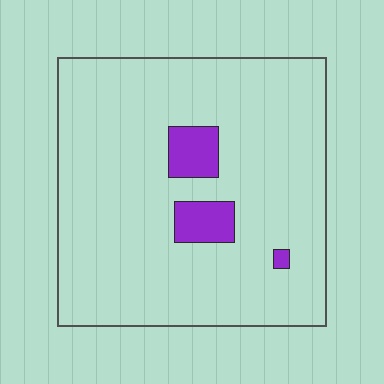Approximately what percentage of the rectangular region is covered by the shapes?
Approximately 10%.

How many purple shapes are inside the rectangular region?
3.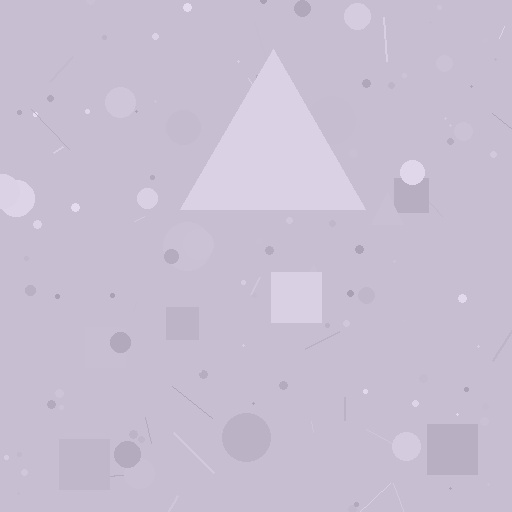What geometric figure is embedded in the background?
A triangle is embedded in the background.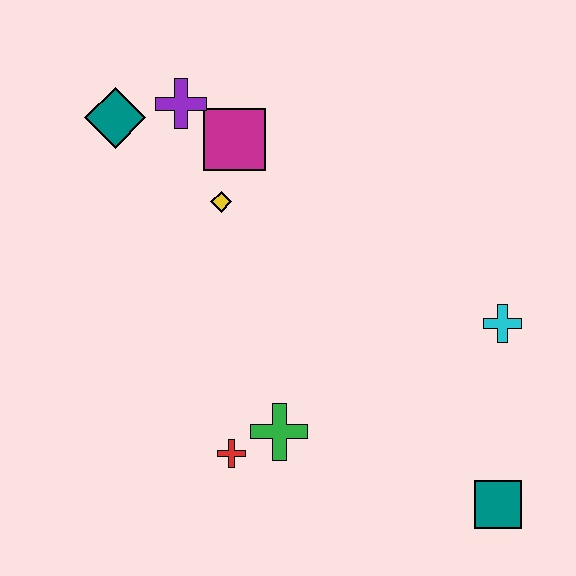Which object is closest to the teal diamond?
The purple cross is closest to the teal diamond.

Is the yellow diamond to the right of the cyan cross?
No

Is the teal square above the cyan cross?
No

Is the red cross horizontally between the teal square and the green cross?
No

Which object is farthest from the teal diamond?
The teal square is farthest from the teal diamond.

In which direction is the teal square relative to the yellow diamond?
The teal square is below the yellow diamond.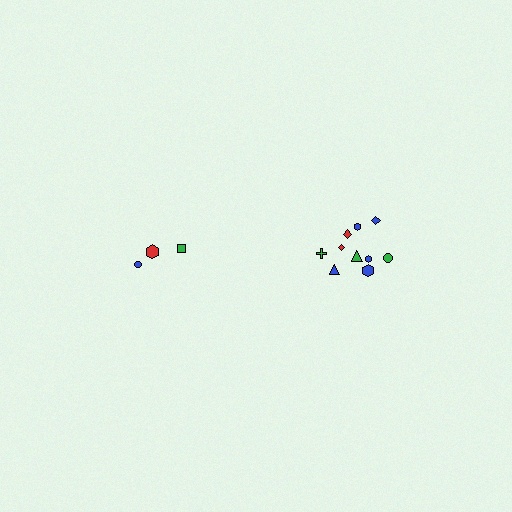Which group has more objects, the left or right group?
The right group.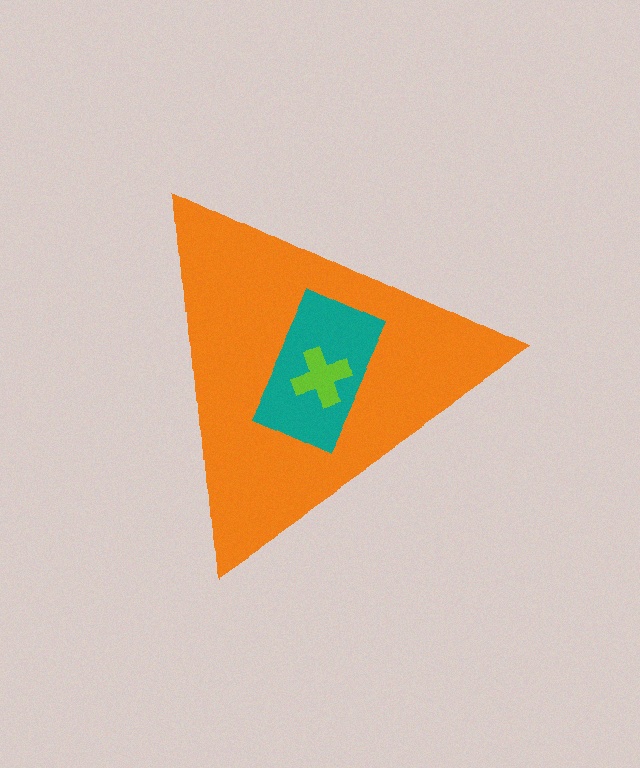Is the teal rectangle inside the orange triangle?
Yes.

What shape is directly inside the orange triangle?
The teal rectangle.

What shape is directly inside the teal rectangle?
The lime cross.